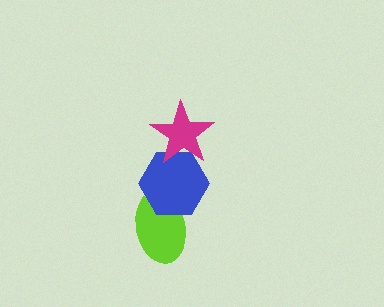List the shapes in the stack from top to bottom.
From top to bottom: the magenta star, the blue hexagon, the lime ellipse.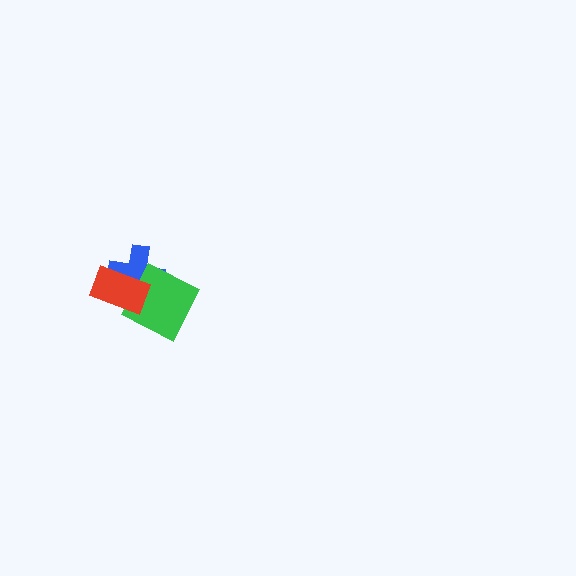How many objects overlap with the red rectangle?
2 objects overlap with the red rectangle.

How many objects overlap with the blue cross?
2 objects overlap with the blue cross.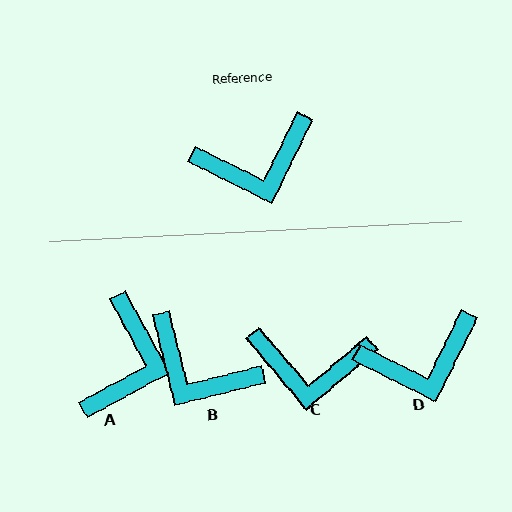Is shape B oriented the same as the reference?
No, it is off by about 49 degrees.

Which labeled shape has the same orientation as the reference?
D.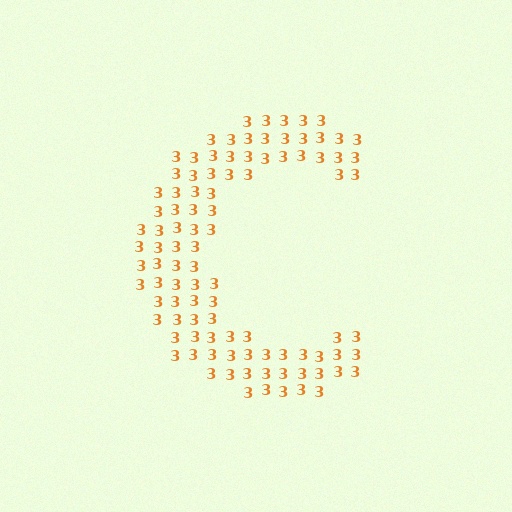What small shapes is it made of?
It is made of small digit 3's.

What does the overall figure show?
The overall figure shows the letter C.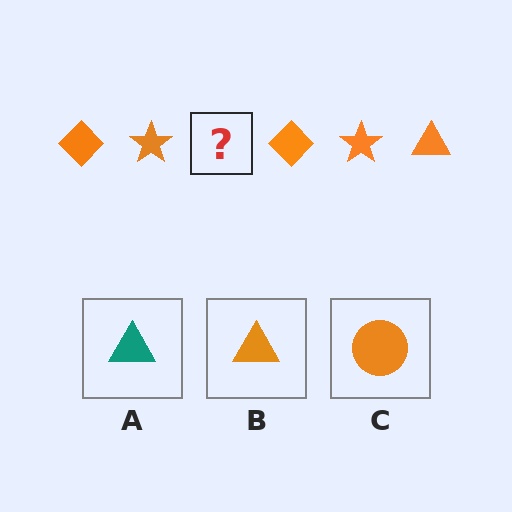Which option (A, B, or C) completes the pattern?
B.